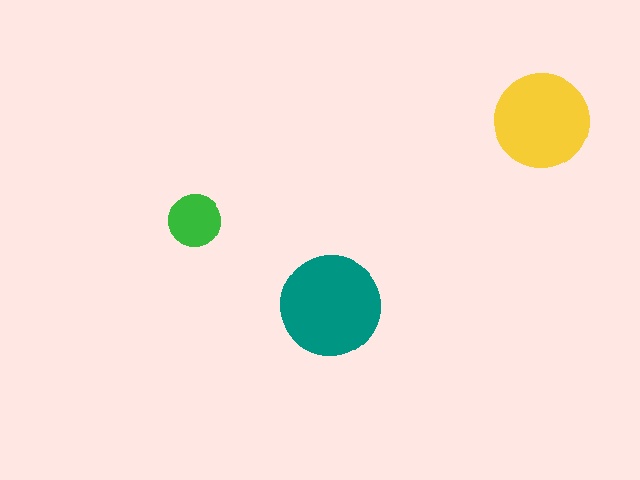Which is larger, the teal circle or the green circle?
The teal one.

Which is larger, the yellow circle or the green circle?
The yellow one.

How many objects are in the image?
There are 3 objects in the image.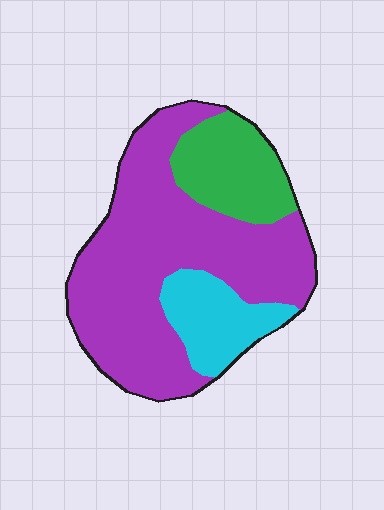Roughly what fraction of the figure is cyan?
Cyan covers about 15% of the figure.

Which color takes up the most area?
Purple, at roughly 65%.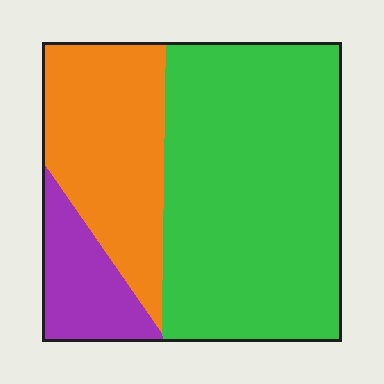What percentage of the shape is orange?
Orange covers about 30% of the shape.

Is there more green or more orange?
Green.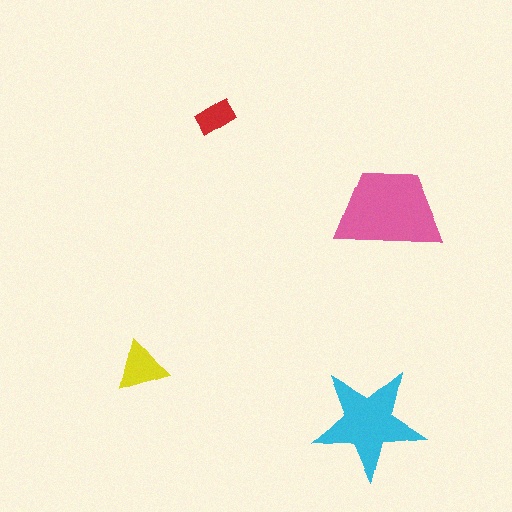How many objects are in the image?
There are 4 objects in the image.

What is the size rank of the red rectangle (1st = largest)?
4th.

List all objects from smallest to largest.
The red rectangle, the yellow triangle, the cyan star, the pink trapezoid.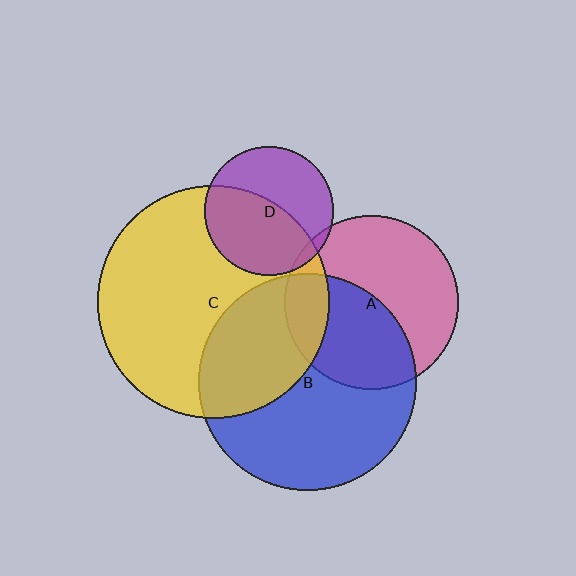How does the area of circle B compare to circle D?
Approximately 2.8 times.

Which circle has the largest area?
Circle C (yellow).